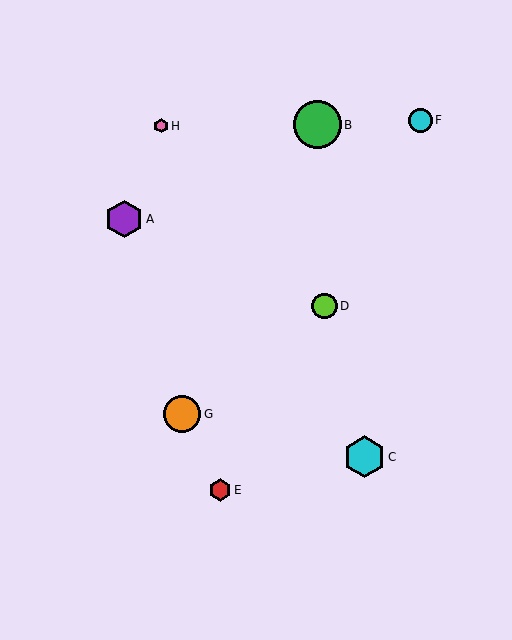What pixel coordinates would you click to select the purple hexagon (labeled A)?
Click at (124, 219) to select the purple hexagon A.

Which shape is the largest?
The green circle (labeled B) is the largest.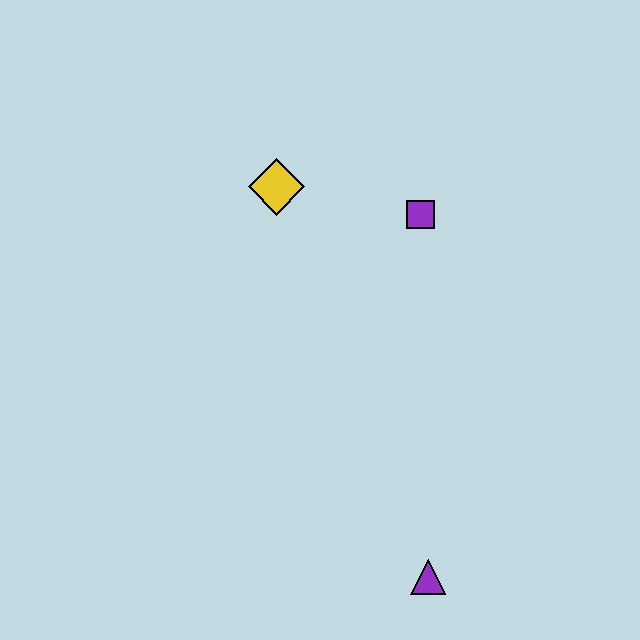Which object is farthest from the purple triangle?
The yellow diamond is farthest from the purple triangle.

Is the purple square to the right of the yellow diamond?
Yes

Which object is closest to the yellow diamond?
The purple square is closest to the yellow diamond.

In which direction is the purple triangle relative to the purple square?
The purple triangle is below the purple square.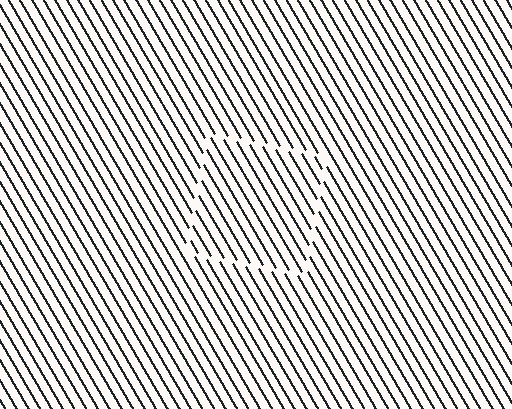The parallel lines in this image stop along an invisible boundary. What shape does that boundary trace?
An illusory square. The interior of the shape contains the same grating, shifted by half a period — the contour is defined by the phase discontinuity where line-ends from the inner and outer gratings abut.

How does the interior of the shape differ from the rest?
The interior of the shape contains the same grating, shifted by half a period — the contour is defined by the phase discontinuity where line-ends from the inner and outer gratings abut.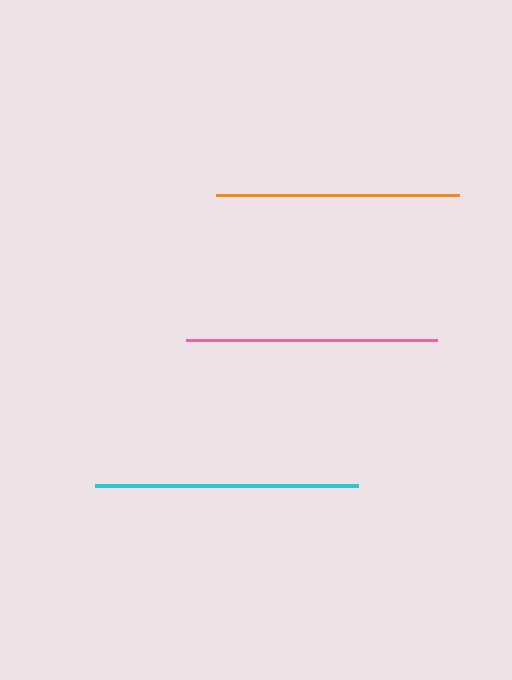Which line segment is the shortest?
The orange line is the shortest at approximately 243 pixels.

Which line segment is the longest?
The cyan line is the longest at approximately 263 pixels.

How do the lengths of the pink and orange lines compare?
The pink and orange lines are approximately the same length.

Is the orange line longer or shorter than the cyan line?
The cyan line is longer than the orange line.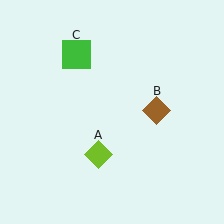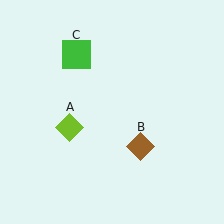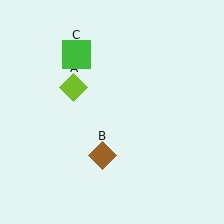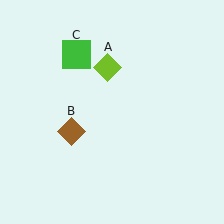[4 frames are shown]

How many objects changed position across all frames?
2 objects changed position: lime diamond (object A), brown diamond (object B).